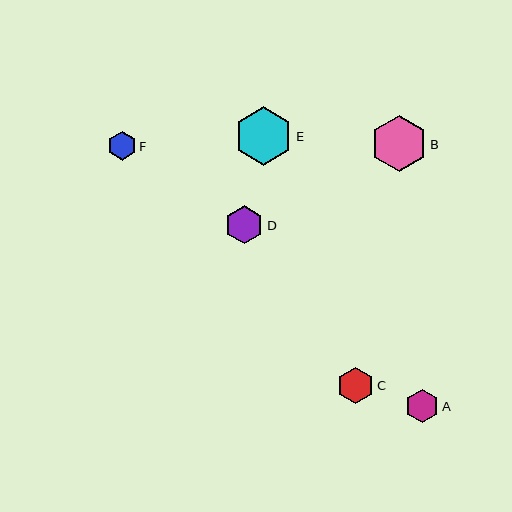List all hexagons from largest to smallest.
From largest to smallest: E, B, D, C, A, F.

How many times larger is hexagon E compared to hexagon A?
Hexagon E is approximately 1.7 times the size of hexagon A.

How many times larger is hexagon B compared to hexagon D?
Hexagon B is approximately 1.5 times the size of hexagon D.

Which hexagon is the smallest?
Hexagon F is the smallest with a size of approximately 28 pixels.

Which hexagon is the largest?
Hexagon E is the largest with a size of approximately 58 pixels.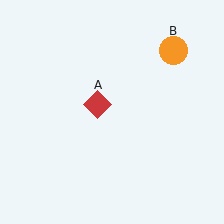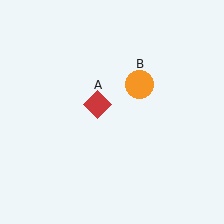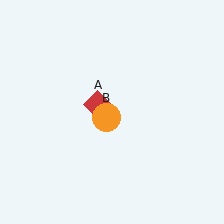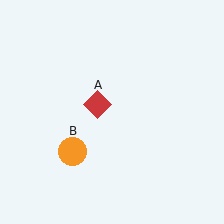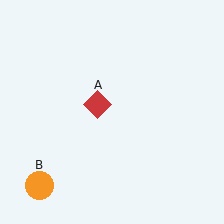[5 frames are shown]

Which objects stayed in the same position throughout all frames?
Red diamond (object A) remained stationary.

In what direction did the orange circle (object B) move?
The orange circle (object B) moved down and to the left.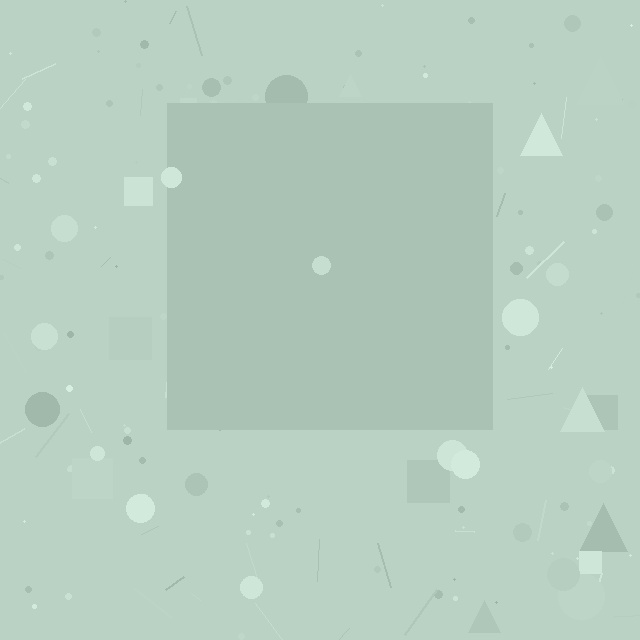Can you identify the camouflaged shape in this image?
The camouflaged shape is a square.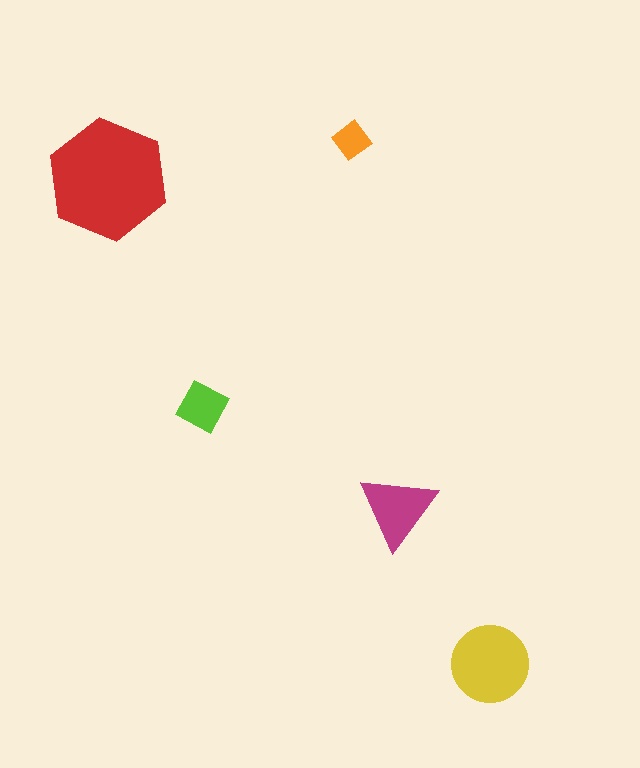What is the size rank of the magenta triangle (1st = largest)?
3rd.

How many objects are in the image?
There are 5 objects in the image.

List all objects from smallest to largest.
The orange diamond, the lime square, the magenta triangle, the yellow circle, the red hexagon.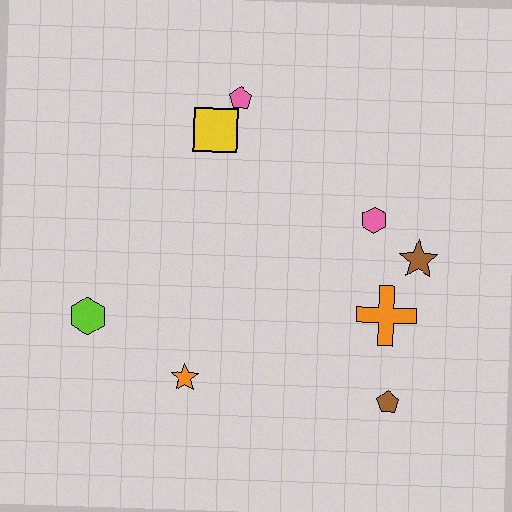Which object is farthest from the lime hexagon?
The brown star is farthest from the lime hexagon.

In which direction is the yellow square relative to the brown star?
The yellow square is to the left of the brown star.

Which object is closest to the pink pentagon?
The yellow square is closest to the pink pentagon.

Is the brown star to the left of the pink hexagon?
No